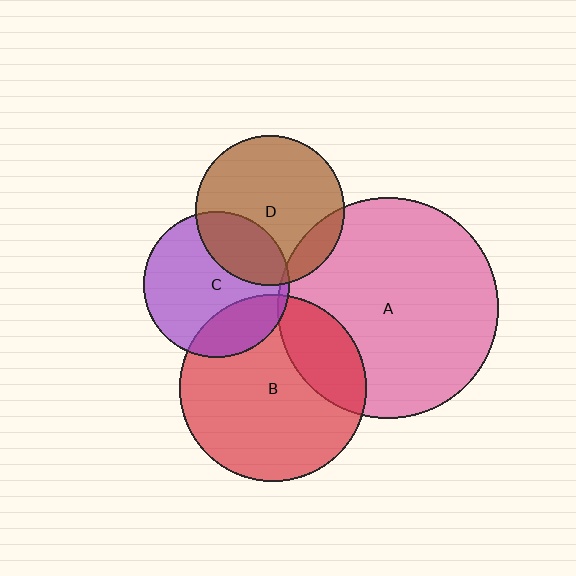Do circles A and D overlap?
Yes.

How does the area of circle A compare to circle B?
Approximately 1.4 times.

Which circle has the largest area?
Circle A (pink).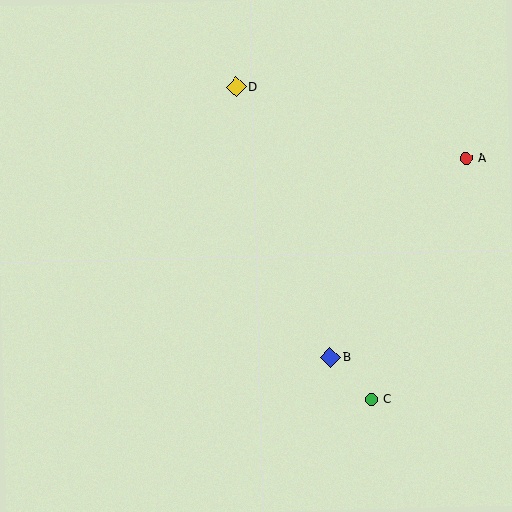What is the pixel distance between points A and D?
The distance between A and D is 241 pixels.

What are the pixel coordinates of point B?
Point B is at (330, 357).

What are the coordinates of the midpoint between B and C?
The midpoint between B and C is at (351, 378).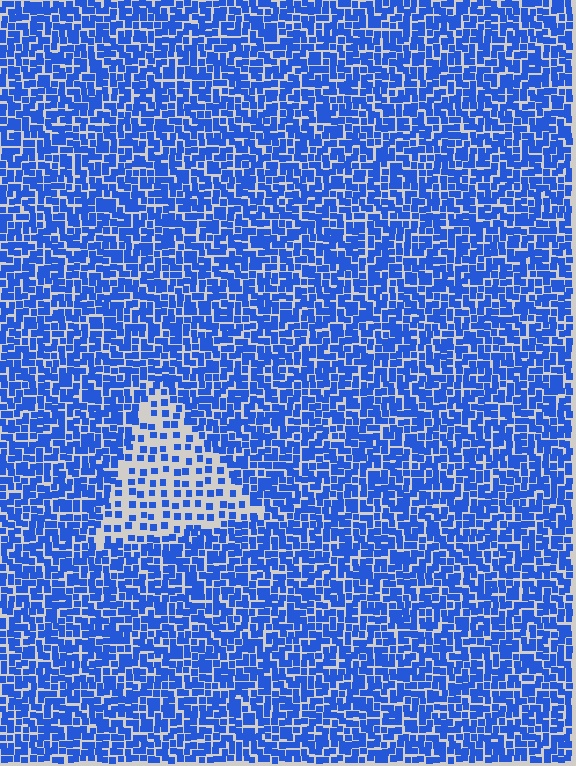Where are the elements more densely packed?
The elements are more densely packed outside the triangle boundary.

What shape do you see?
I see a triangle.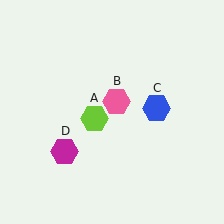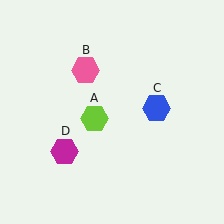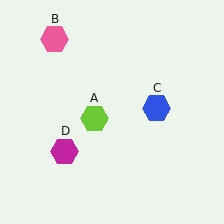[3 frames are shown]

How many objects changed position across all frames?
1 object changed position: pink hexagon (object B).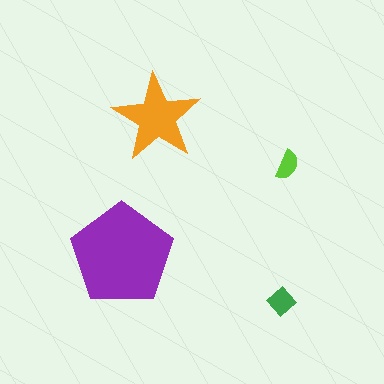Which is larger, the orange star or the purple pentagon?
The purple pentagon.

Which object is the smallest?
The lime semicircle.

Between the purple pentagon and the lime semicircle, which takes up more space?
The purple pentagon.